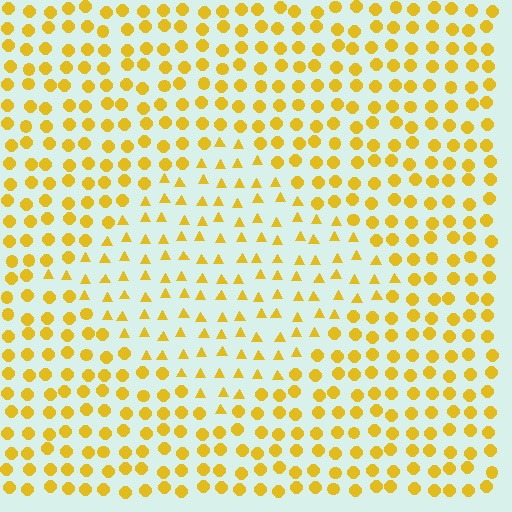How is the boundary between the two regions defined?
The boundary is defined by a change in element shape: triangles inside vs. circles outside. All elements share the same color and spacing.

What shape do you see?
I see a diamond.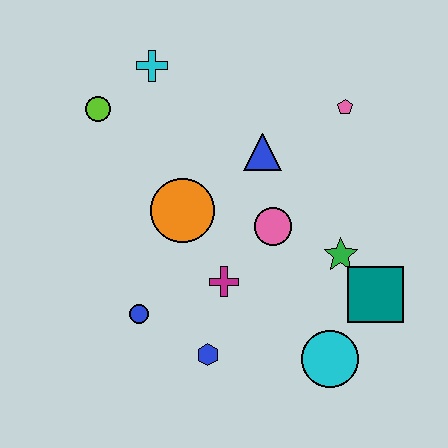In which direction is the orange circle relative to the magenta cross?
The orange circle is above the magenta cross.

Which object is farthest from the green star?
The lime circle is farthest from the green star.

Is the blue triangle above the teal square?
Yes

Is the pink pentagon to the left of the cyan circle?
No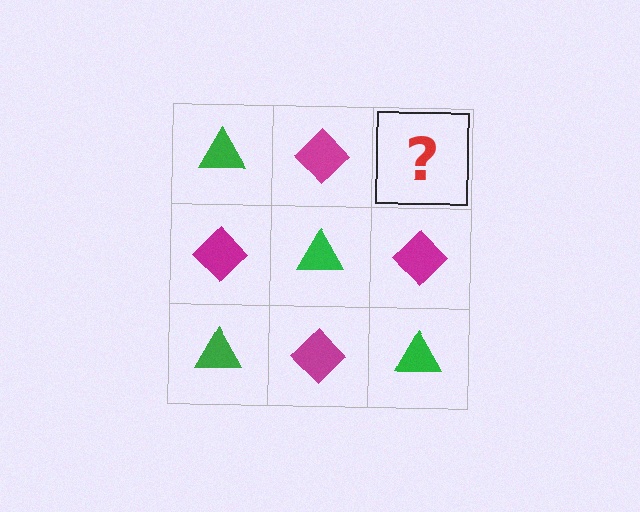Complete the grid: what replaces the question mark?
The question mark should be replaced with a green triangle.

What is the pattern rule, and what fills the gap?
The rule is that it alternates green triangle and magenta diamond in a checkerboard pattern. The gap should be filled with a green triangle.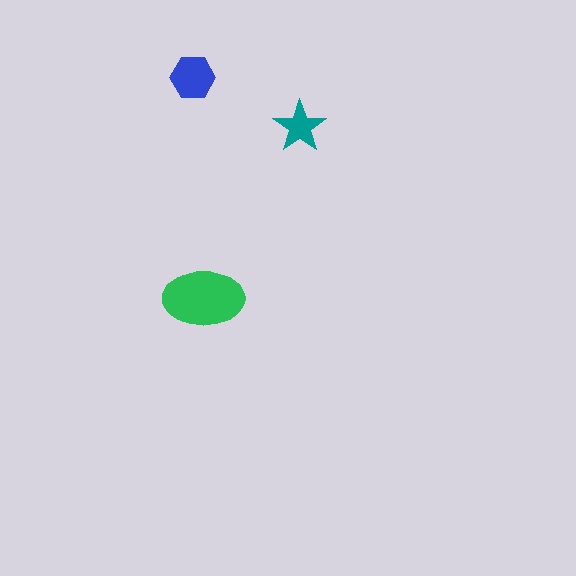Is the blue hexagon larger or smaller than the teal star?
Larger.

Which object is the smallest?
The teal star.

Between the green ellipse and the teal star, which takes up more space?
The green ellipse.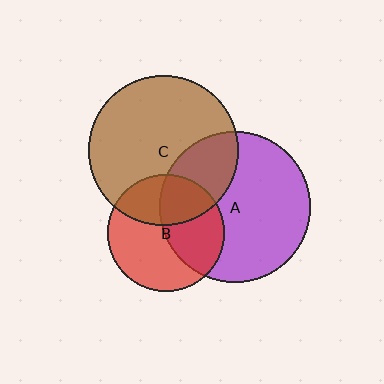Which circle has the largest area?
Circle A (purple).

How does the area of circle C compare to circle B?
Approximately 1.6 times.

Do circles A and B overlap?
Yes.